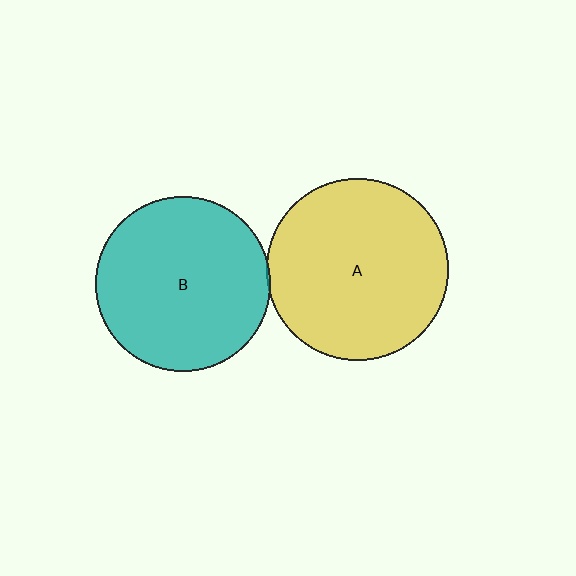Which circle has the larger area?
Circle A (yellow).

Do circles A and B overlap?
Yes.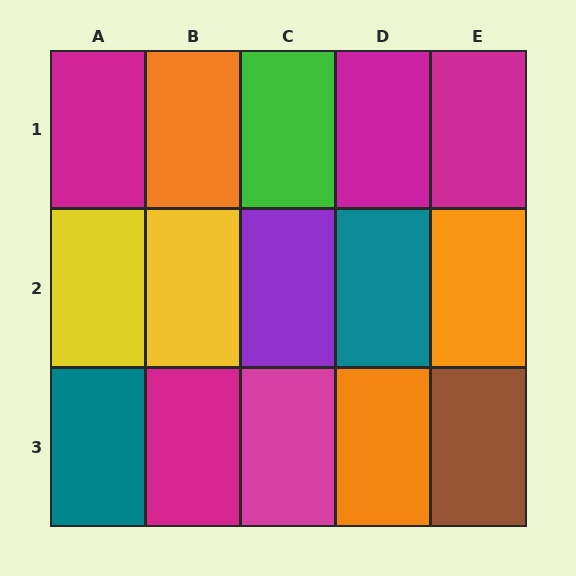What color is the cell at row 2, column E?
Orange.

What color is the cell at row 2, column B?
Yellow.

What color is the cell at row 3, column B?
Magenta.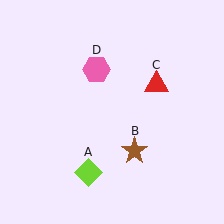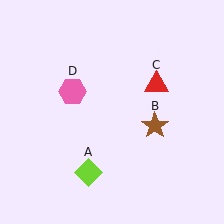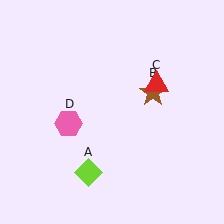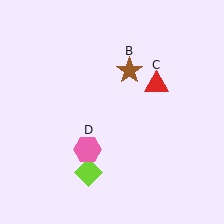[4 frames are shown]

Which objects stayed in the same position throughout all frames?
Lime diamond (object A) and red triangle (object C) remained stationary.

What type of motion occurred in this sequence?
The brown star (object B), pink hexagon (object D) rotated counterclockwise around the center of the scene.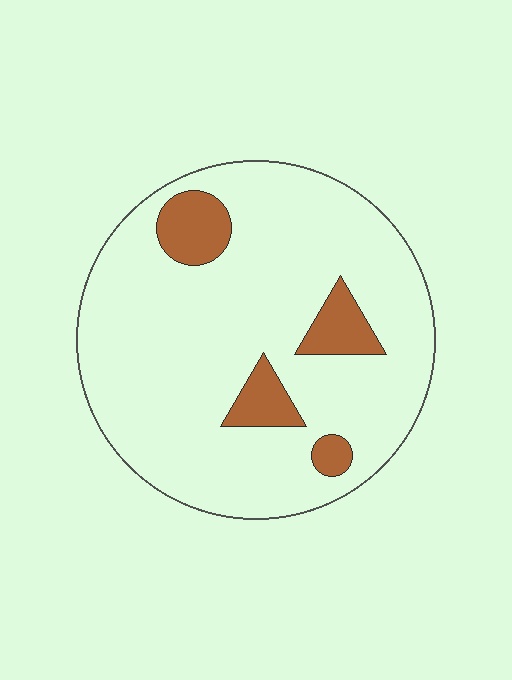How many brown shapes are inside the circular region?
4.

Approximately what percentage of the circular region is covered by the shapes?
Approximately 15%.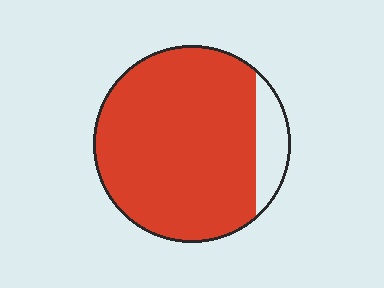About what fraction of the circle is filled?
About seven eighths (7/8).